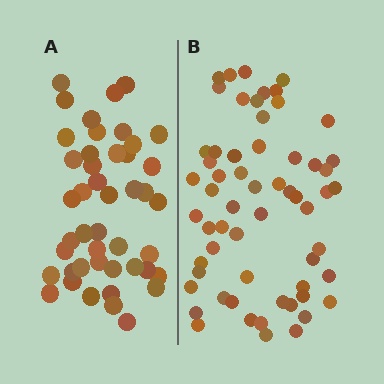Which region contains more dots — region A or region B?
Region B (the right region) has more dots.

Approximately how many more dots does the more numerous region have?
Region B has approximately 15 more dots than region A.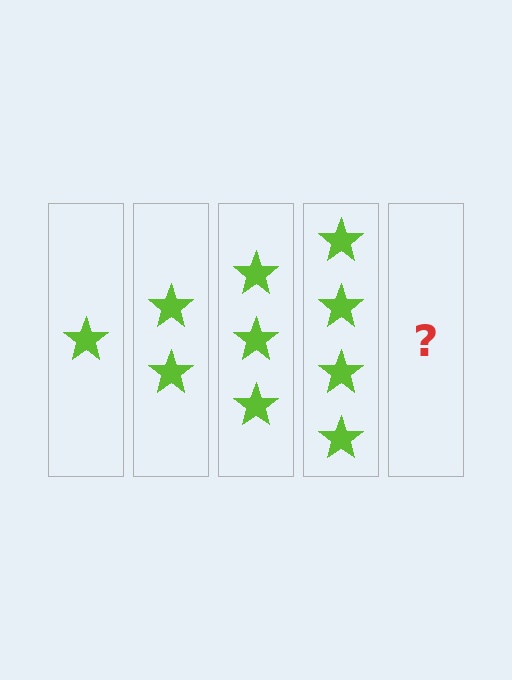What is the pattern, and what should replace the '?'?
The pattern is that each step adds one more star. The '?' should be 5 stars.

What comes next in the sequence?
The next element should be 5 stars.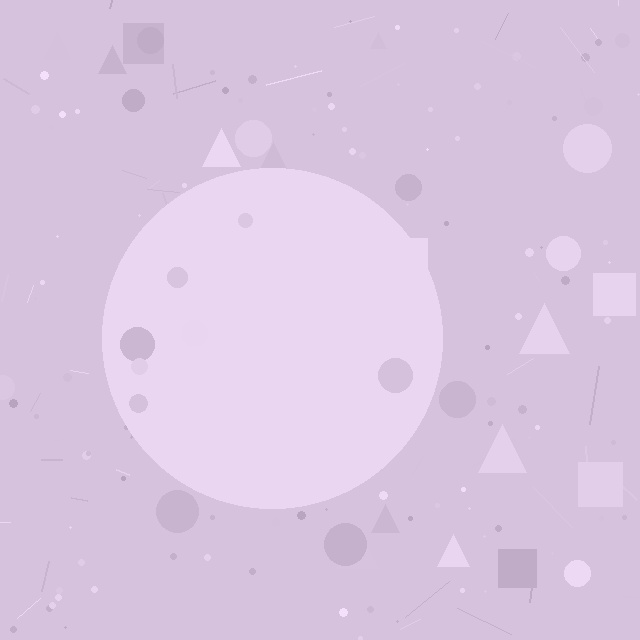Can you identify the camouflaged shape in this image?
The camouflaged shape is a circle.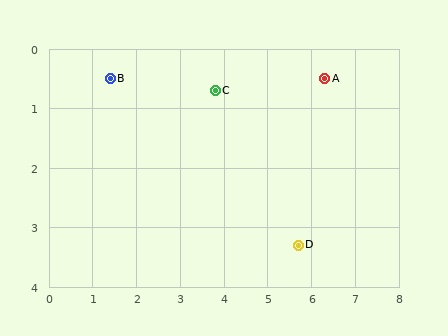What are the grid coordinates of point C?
Point C is at approximately (3.8, 0.7).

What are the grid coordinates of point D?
Point D is at approximately (5.7, 3.3).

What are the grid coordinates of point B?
Point B is at approximately (1.4, 0.5).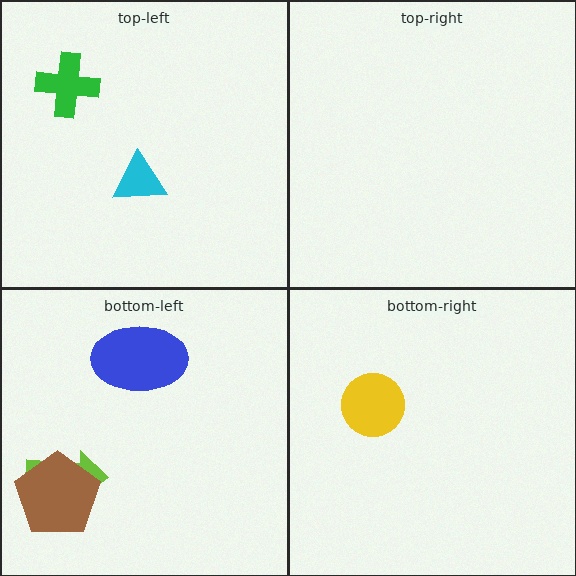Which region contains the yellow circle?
The bottom-right region.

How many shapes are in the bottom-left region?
3.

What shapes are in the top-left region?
The green cross, the cyan triangle.